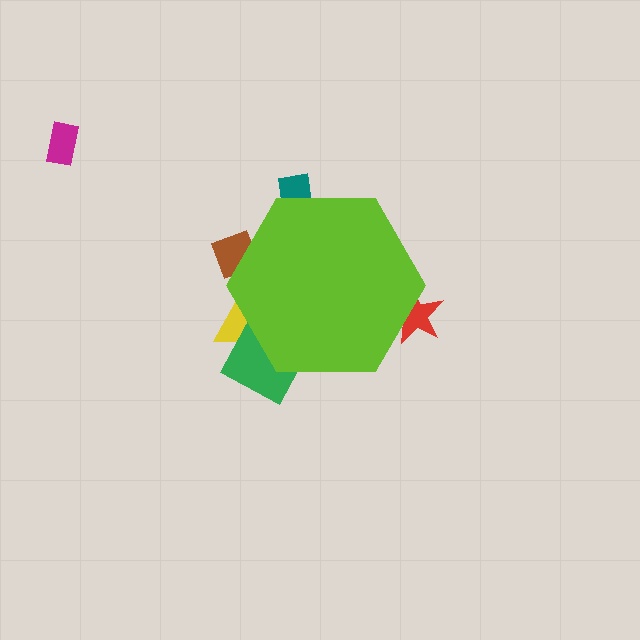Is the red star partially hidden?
Yes, the red star is partially hidden behind the lime hexagon.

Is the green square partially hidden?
Yes, the green square is partially hidden behind the lime hexagon.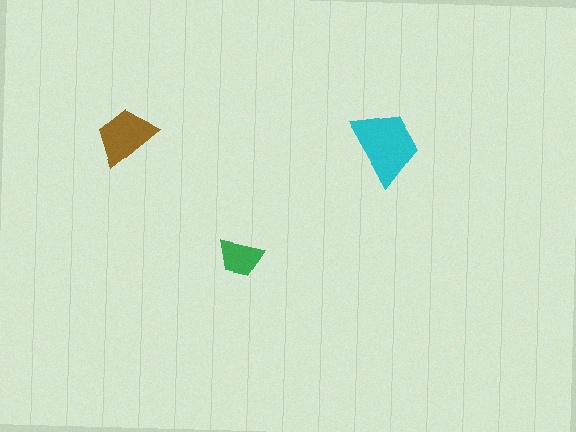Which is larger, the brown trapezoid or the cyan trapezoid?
The cyan one.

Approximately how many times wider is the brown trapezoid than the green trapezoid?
About 1.5 times wider.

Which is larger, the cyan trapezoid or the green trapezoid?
The cyan one.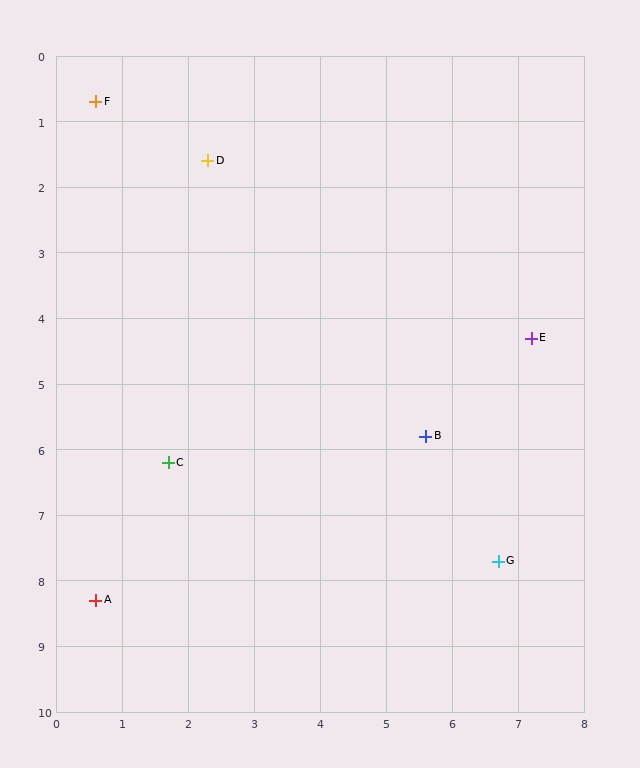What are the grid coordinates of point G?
Point G is at approximately (6.7, 7.7).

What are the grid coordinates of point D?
Point D is at approximately (2.3, 1.6).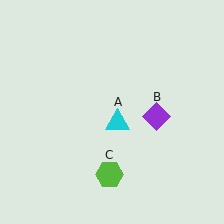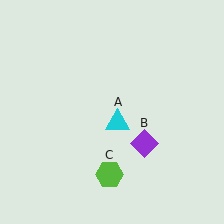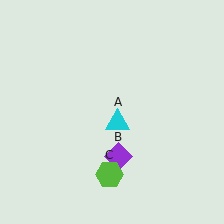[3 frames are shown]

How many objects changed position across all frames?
1 object changed position: purple diamond (object B).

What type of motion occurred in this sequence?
The purple diamond (object B) rotated clockwise around the center of the scene.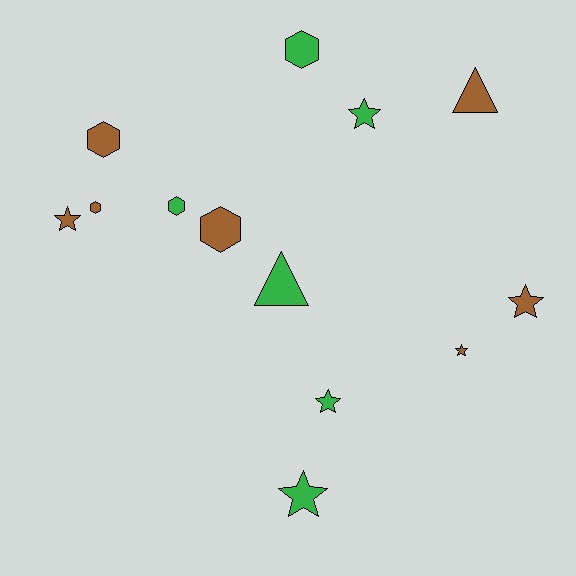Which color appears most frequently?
Brown, with 7 objects.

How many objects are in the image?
There are 13 objects.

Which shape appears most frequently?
Star, with 6 objects.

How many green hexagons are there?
There are 2 green hexagons.